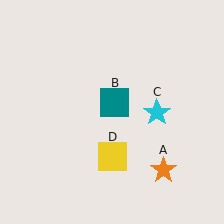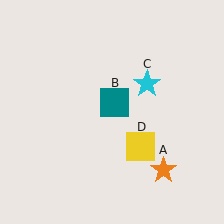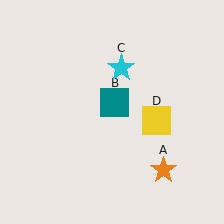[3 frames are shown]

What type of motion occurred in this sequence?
The cyan star (object C), yellow square (object D) rotated counterclockwise around the center of the scene.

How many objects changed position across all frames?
2 objects changed position: cyan star (object C), yellow square (object D).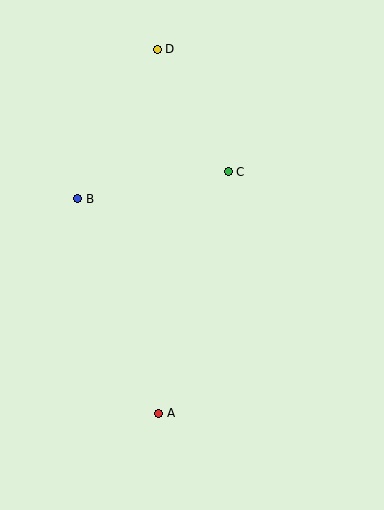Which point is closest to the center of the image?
Point C at (228, 172) is closest to the center.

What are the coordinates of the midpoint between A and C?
The midpoint between A and C is at (193, 293).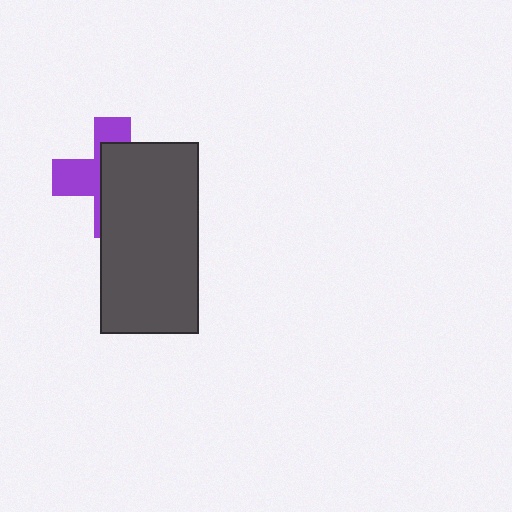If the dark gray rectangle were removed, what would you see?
You would see the complete purple cross.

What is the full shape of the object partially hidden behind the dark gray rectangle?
The partially hidden object is a purple cross.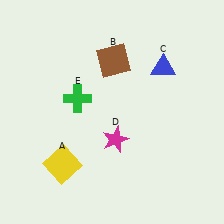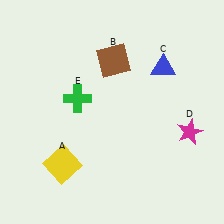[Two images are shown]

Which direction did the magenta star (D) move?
The magenta star (D) moved right.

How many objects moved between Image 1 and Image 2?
1 object moved between the two images.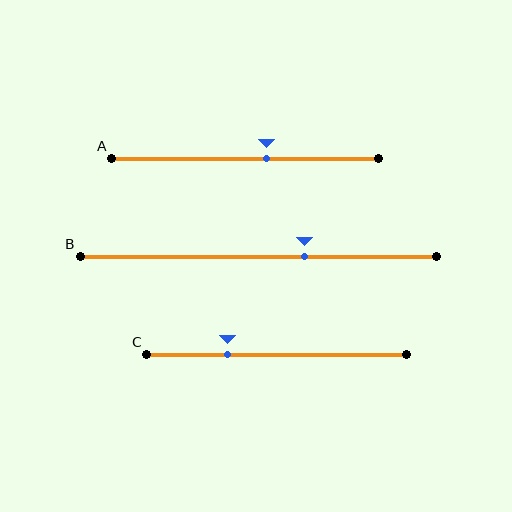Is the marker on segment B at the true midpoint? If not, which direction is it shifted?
No, the marker on segment B is shifted to the right by about 13% of the segment length.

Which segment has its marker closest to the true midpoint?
Segment A has its marker closest to the true midpoint.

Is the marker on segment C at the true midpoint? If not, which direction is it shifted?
No, the marker on segment C is shifted to the left by about 19% of the segment length.